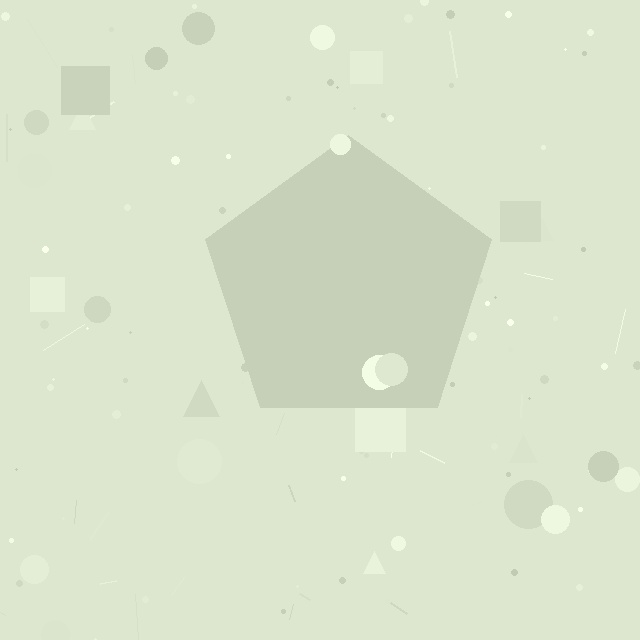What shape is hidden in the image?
A pentagon is hidden in the image.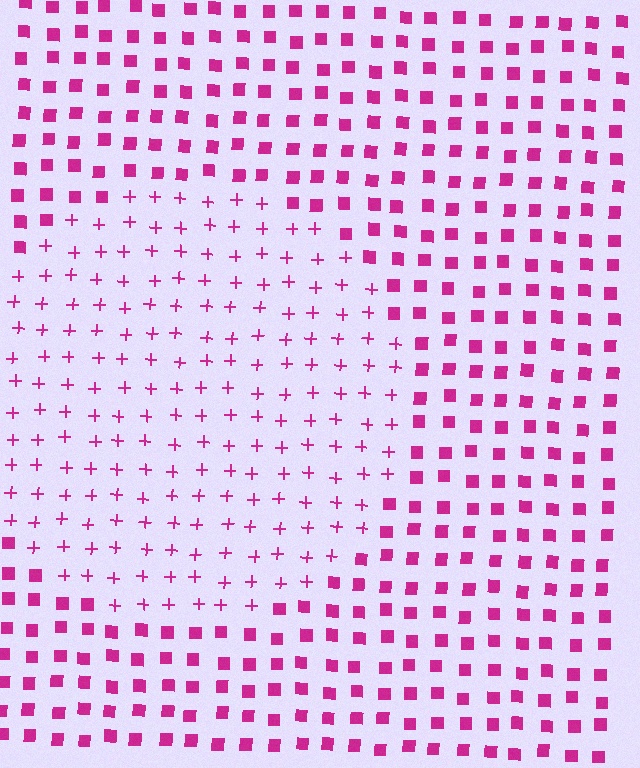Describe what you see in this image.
The image is filled with small magenta elements arranged in a uniform grid. A circle-shaped region contains plus signs, while the surrounding area contains squares. The boundary is defined purely by the change in element shape.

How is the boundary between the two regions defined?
The boundary is defined by a change in element shape: plus signs inside vs. squares outside. All elements share the same color and spacing.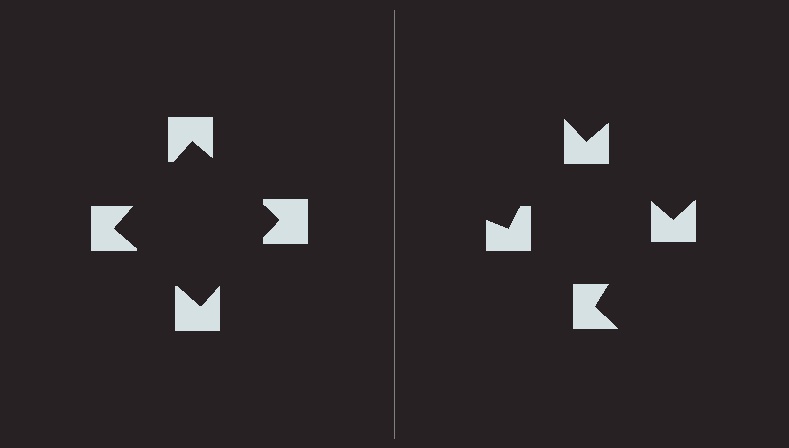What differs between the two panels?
The notched squares are positioned identically on both sides; only the wedge orientations differ. On the left they align to a square; on the right they are misaligned.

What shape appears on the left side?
An illusory square.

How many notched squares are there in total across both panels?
8 — 4 on each side.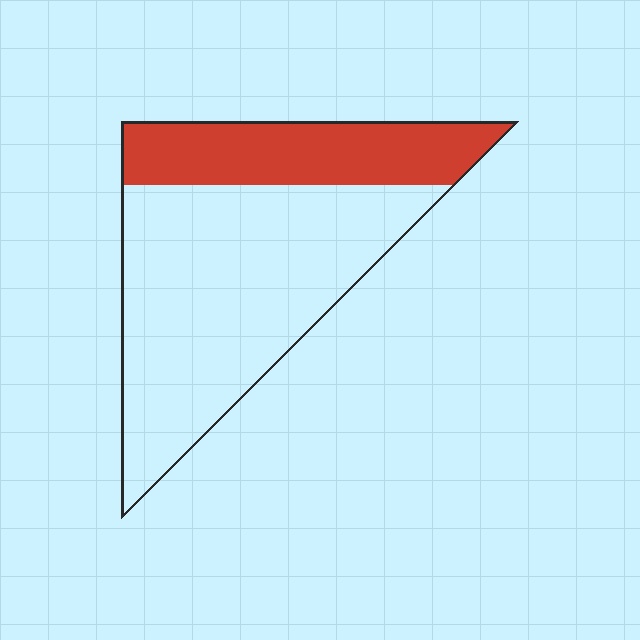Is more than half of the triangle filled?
No.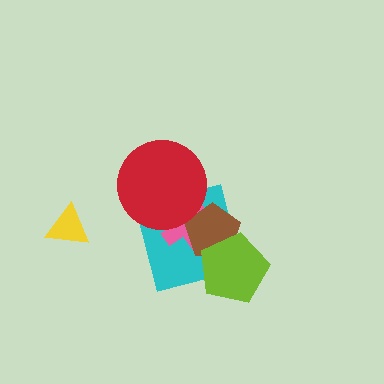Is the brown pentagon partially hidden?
Yes, it is partially covered by another shape.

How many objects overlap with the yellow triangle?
0 objects overlap with the yellow triangle.